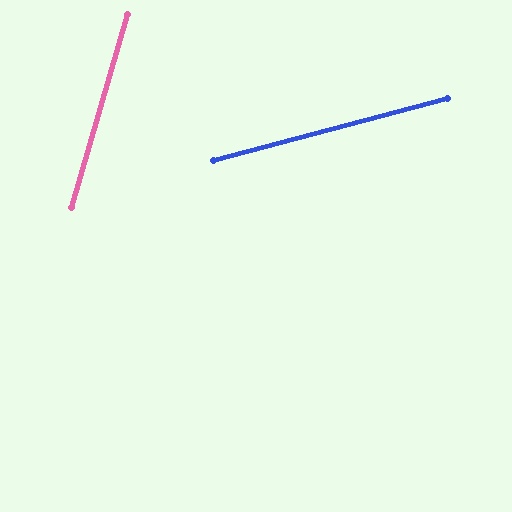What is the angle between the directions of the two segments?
Approximately 59 degrees.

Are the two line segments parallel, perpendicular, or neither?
Neither parallel nor perpendicular — they differ by about 59°.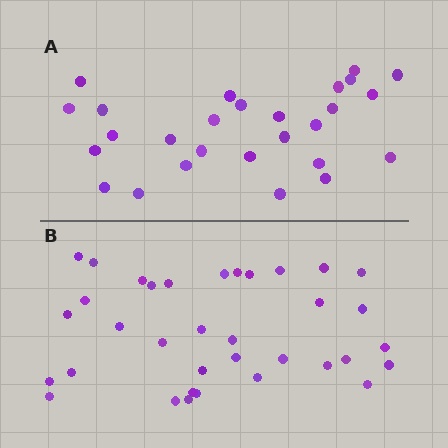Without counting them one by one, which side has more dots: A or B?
Region B (the bottom region) has more dots.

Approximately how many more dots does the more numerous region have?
Region B has roughly 8 or so more dots than region A.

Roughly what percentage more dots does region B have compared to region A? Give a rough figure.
About 30% more.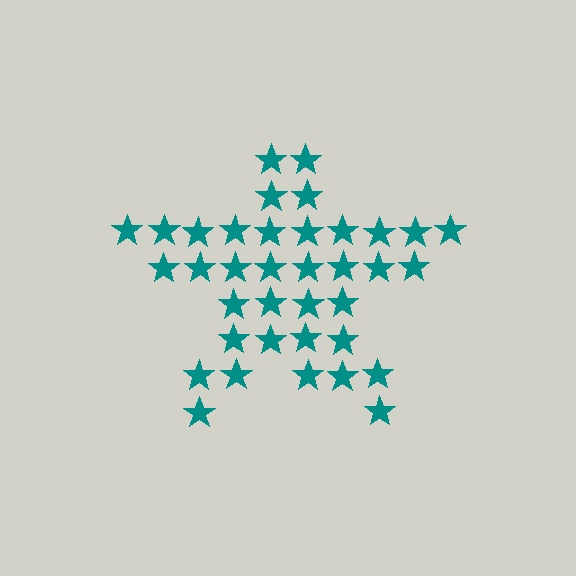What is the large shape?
The large shape is a star.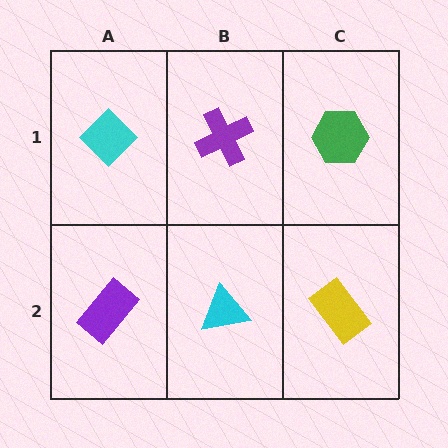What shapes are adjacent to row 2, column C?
A green hexagon (row 1, column C), a cyan triangle (row 2, column B).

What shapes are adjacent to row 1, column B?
A cyan triangle (row 2, column B), a cyan diamond (row 1, column A), a green hexagon (row 1, column C).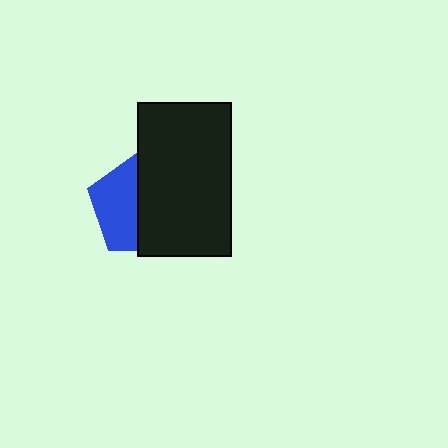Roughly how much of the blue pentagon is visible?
About half of it is visible (roughly 46%).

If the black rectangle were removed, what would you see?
You would see the complete blue pentagon.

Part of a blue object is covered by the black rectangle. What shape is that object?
It is a pentagon.